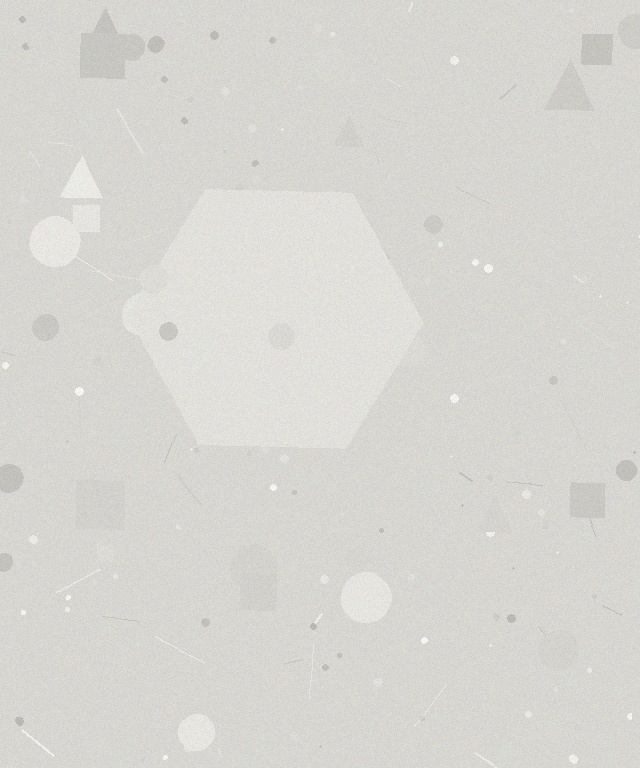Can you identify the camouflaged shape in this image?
The camouflaged shape is a hexagon.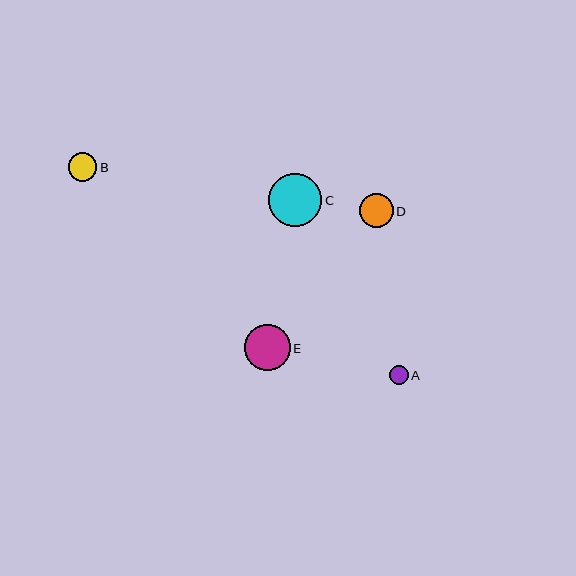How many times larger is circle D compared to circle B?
Circle D is approximately 1.2 times the size of circle B.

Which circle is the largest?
Circle C is the largest with a size of approximately 53 pixels.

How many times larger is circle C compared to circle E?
Circle C is approximately 1.2 times the size of circle E.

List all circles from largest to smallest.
From largest to smallest: C, E, D, B, A.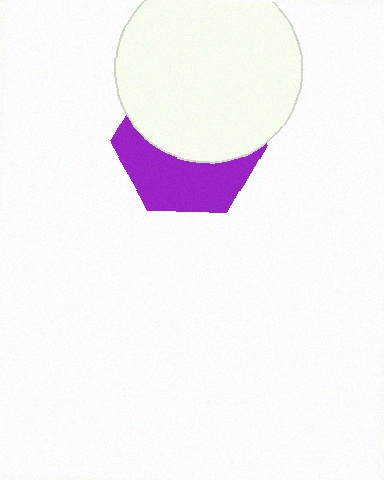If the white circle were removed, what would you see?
You would see the complete purple hexagon.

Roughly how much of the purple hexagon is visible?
A small part of it is visible (roughly 43%).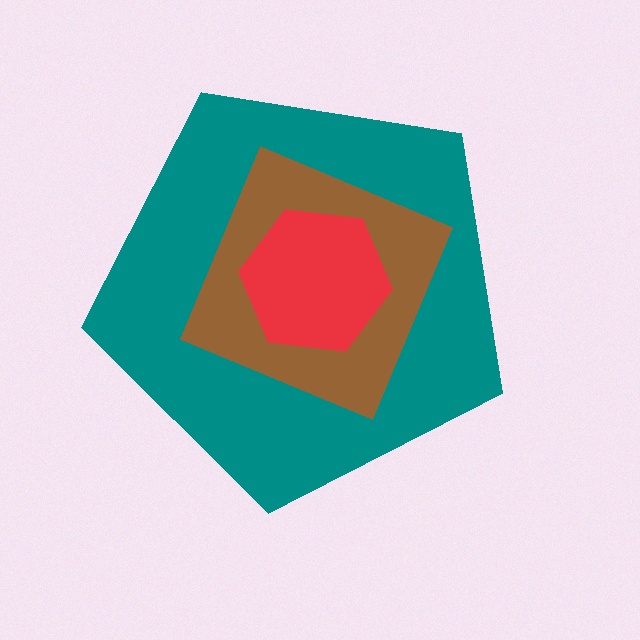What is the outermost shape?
The teal pentagon.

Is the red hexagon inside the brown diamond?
Yes.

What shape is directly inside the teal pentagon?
The brown diamond.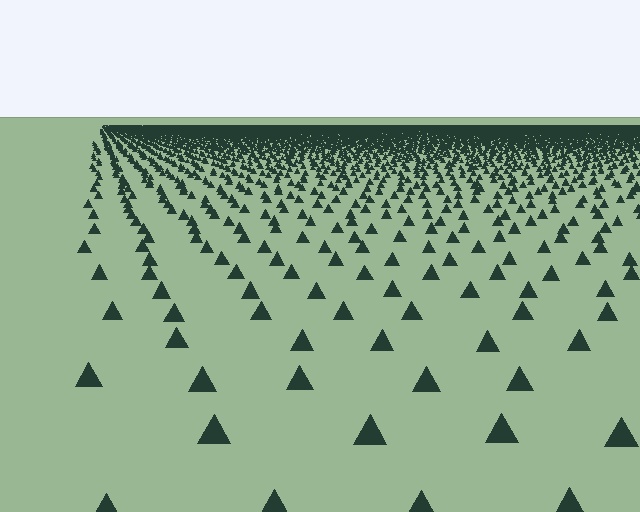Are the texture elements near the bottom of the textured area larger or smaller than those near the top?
Larger. Near the bottom, elements are closer to the viewer and appear at a bigger on-screen size.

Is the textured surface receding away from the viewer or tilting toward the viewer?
The surface is receding away from the viewer. Texture elements get smaller and denser toward the top.